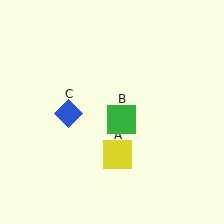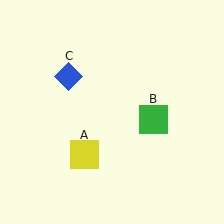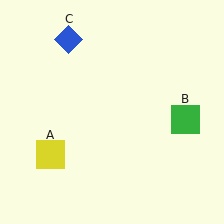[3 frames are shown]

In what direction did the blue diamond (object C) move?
The blue diamond (object C) moved up.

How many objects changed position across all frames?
3 objects changed position: yellow square (object A), green square (object B), blue diamond (object C).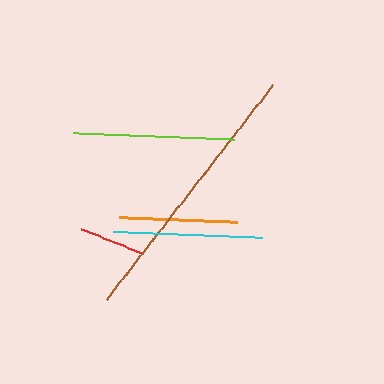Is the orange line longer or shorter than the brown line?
The brown line is longer than the orange line.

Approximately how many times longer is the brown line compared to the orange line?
The brown line is approximately 2.3 times the length of the orange line.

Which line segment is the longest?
The brown line is the longest at approximately 271 pixels.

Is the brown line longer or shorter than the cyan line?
The brown line is longer than the cyan line.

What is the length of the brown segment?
The brown segment is approximately 271 pixels long.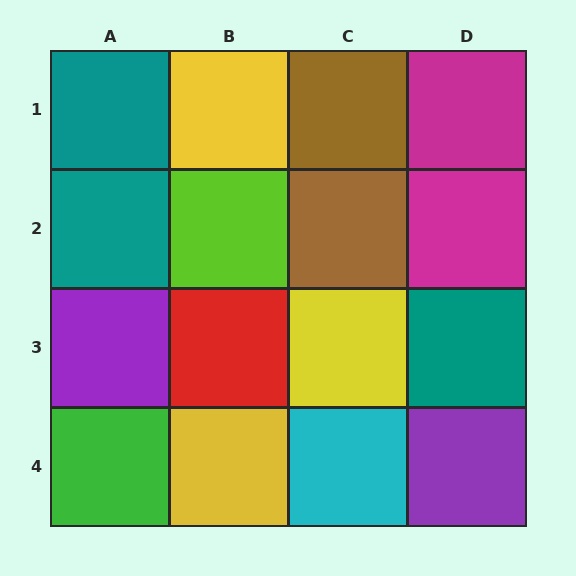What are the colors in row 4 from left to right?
Green, yellow, cyan, purple.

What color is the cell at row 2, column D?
Magenta.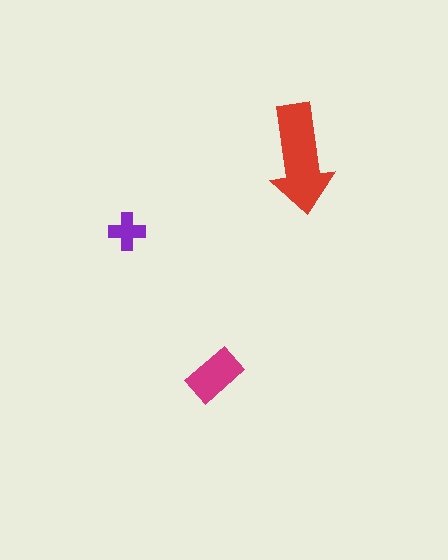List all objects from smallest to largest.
The purple cross, the magenta rectangle, the red arrow.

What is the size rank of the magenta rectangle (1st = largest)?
2nd.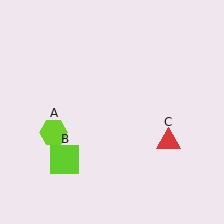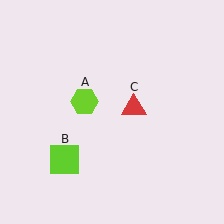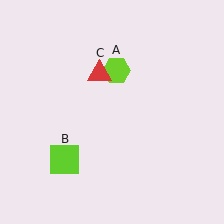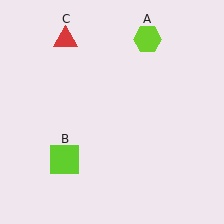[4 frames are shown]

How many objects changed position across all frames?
2 objects changed position: lime hexagon (object A), red triangle (object C).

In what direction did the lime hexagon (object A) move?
The lime hexagon (object A) moved up and to the right.